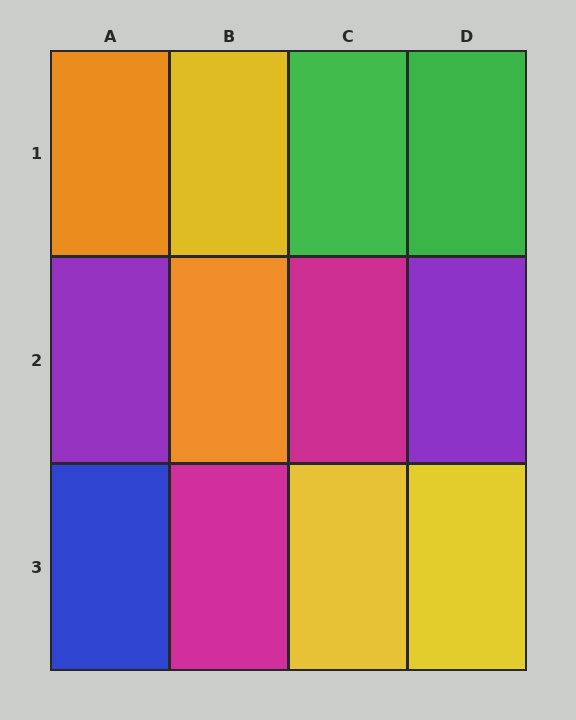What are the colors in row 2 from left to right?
Purple, orange, magenta, purple.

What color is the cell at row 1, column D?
Green.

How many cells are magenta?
2 cells are magenta.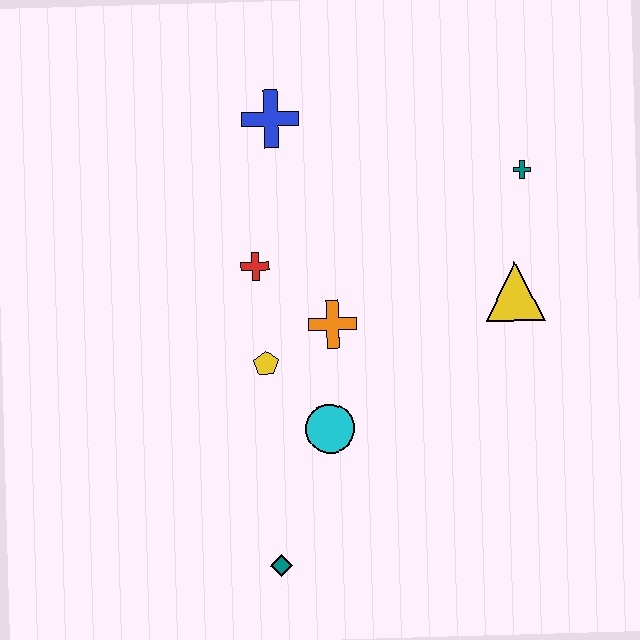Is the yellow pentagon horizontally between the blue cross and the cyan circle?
No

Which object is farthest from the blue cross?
The teal diamond is farthest from the blue cross.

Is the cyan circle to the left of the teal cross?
Yes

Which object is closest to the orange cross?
The yellow pentagon is closest to the orange cross.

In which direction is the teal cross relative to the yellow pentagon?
The teal cross is to the right of the yellow pentagon.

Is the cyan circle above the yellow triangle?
No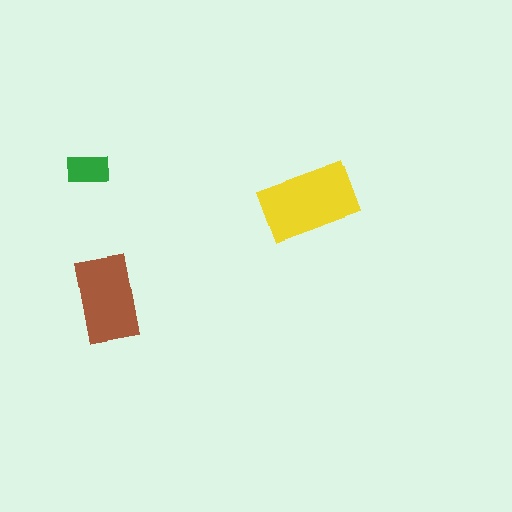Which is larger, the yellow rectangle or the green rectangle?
The yellow one.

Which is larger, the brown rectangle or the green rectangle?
The brown one.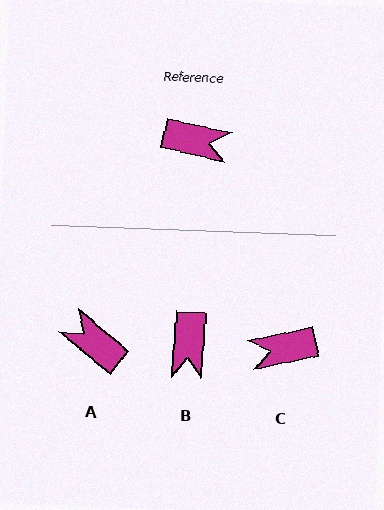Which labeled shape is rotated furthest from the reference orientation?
C, about 156 degrees away.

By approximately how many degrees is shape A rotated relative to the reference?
Approximately 153 degrees counter-clockwise.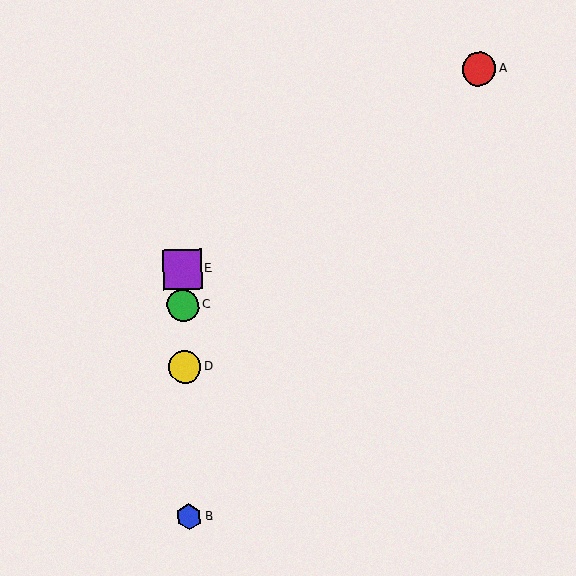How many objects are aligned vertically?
4 objects (B, C, D, E) are aligned vertically.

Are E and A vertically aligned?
No, E is at x≈182 and A is at x≈479.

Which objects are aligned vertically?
Objects B, C, D, E are aligned vertically.